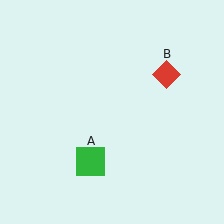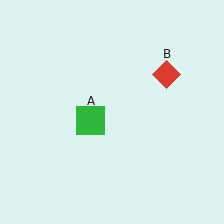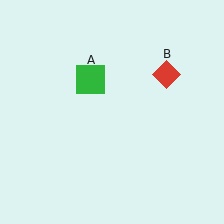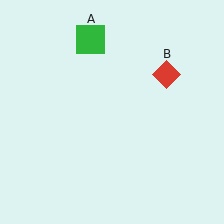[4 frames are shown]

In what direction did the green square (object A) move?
The green square (object A) moved up.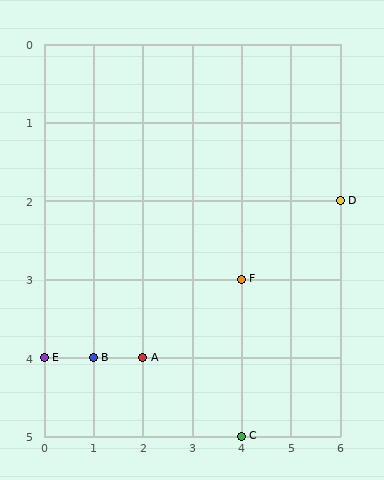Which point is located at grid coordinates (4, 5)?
Point C is at (4, 5).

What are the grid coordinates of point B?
Point B is at grid coordinates (1, 4).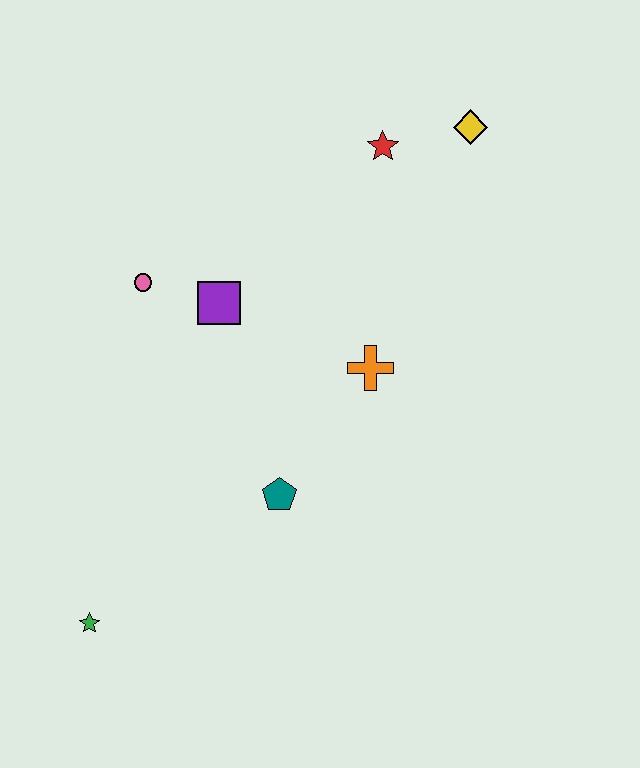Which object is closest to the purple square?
The pink circle is closest to the purple square.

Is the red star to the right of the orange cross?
Yes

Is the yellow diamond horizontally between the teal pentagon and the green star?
No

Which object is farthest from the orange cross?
The green star is farthest from the orange cross.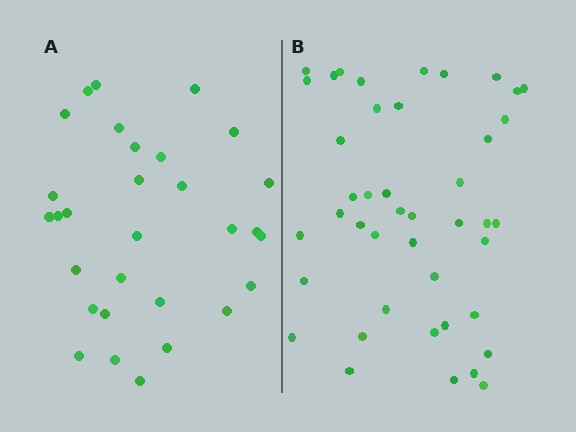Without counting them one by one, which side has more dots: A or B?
Region B (the right region) has more dots.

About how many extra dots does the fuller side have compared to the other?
Region B has approximately 15 more dots than region A.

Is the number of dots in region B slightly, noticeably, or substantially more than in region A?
Region B has noticeably more, but not dramatically so. The ratio is roughly 1.4 to 1.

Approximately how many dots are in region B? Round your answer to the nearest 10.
About 40 dots. (The exact count is 43, which rounds to 40.)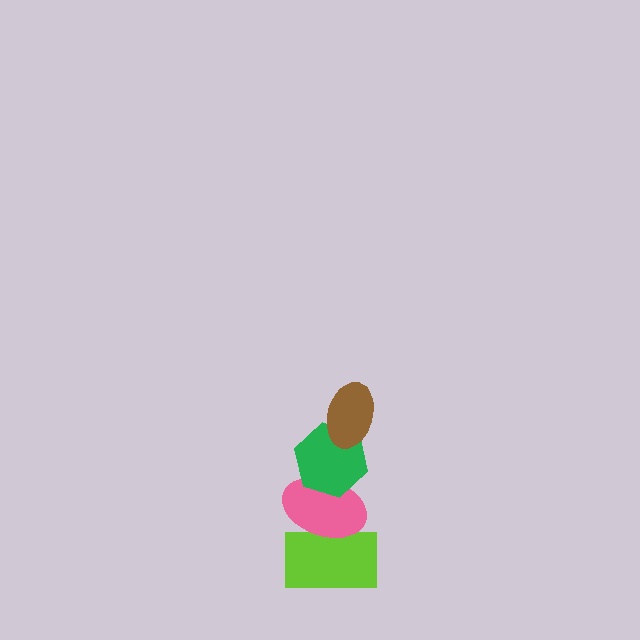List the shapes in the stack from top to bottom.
From top to bottom: the brown ellipse, the green hexagon, the pink ellipse, the lime rectangle.